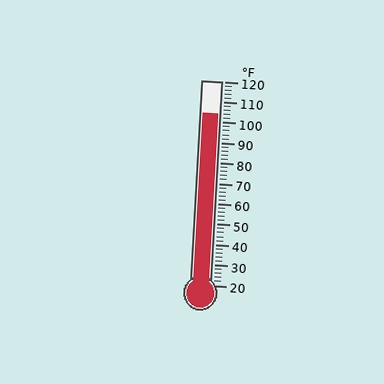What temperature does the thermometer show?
The thermometer shows approximately 104°F.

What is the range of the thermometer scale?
The thermometer scale ranges from 20°F to 120°F.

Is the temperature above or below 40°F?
The temperature is above 40°F.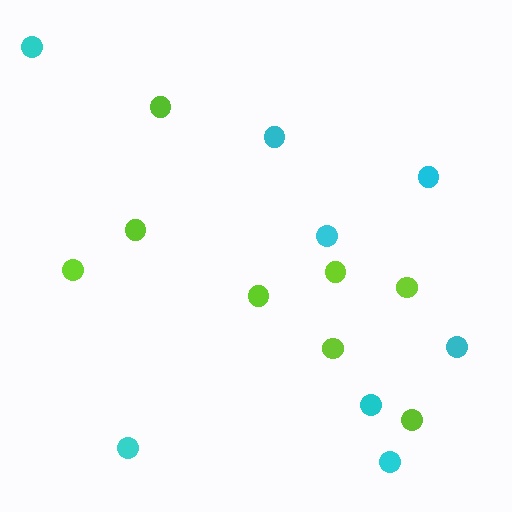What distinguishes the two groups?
There are 2 groups: one group of cyan circles (8) and one group of lime circles (8).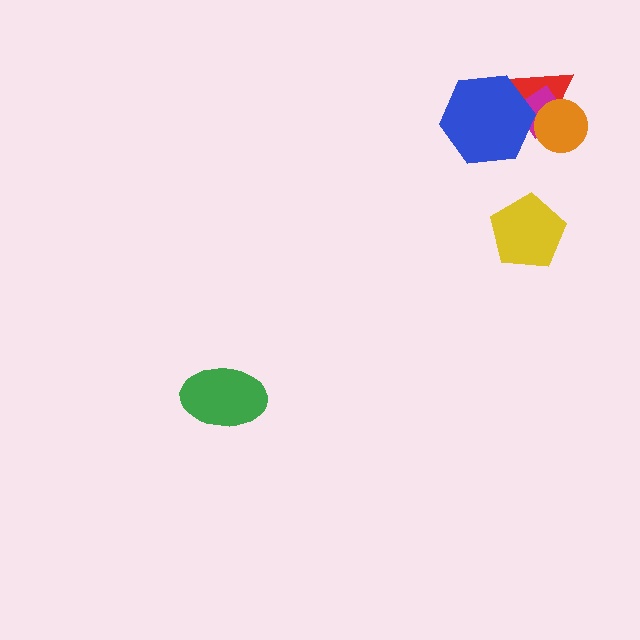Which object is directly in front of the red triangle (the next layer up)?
The magenta diamond is directly in front of the red triangle.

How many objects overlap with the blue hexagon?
2 objects overlap with the blue hexagon.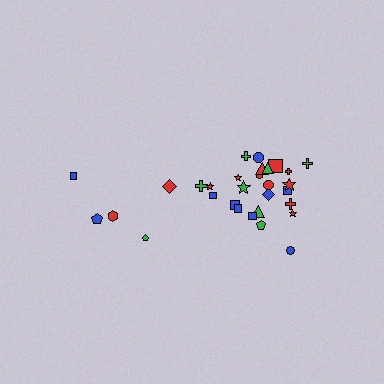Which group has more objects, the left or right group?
The right group.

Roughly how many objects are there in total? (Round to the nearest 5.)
Roughly 30 objects in total.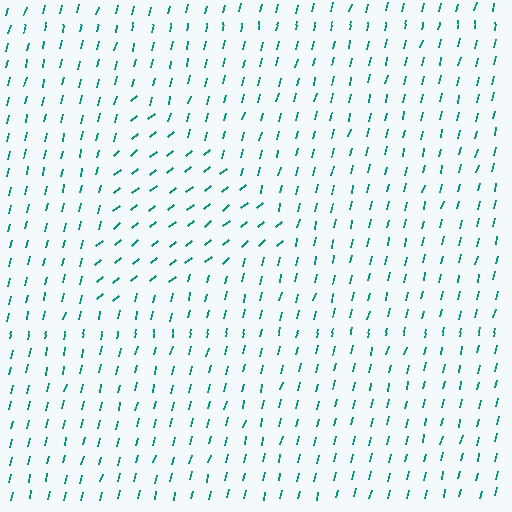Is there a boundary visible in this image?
Yes, there is a texture boundary formed by a change in line orientation.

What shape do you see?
I see a triangle.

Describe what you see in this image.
The image is filled with small teal line segments. A triangle region in the image has lines oriented differently from the surrounding lines, creating a visible texture boundary.